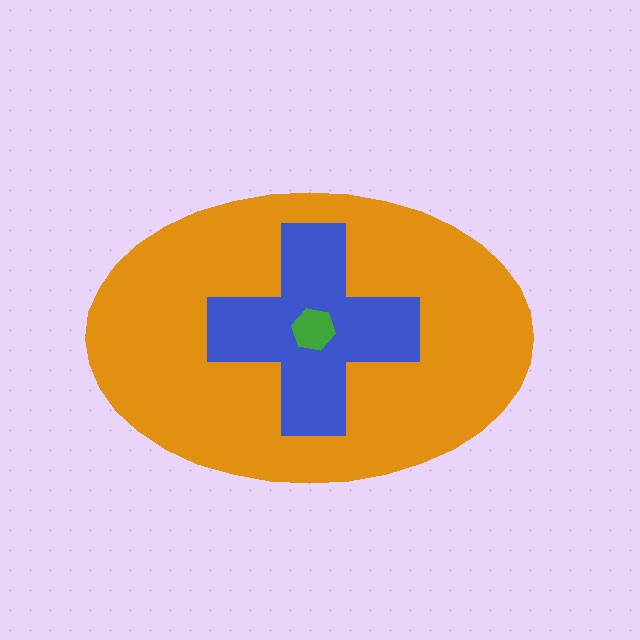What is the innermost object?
The green hexagon.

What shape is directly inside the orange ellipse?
The blue cross.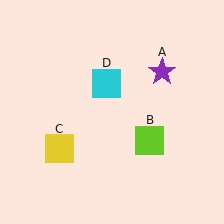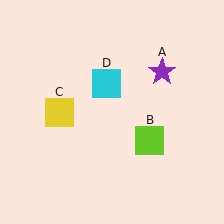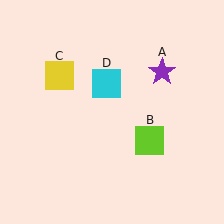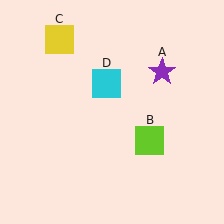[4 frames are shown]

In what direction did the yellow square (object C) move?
The yellow square (object C) moved up.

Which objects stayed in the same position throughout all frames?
Purple star (object A) and lime square (object B) and cyan square (object D) remained stationary.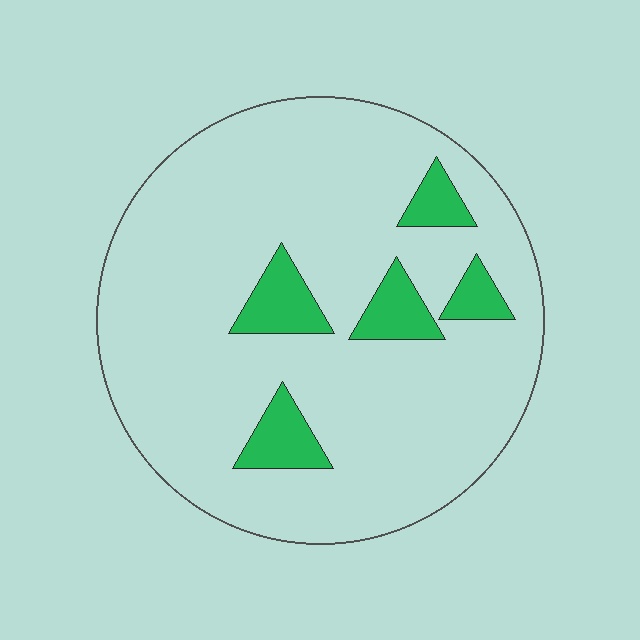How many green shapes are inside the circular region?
5.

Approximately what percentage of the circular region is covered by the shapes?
Approximately 10%.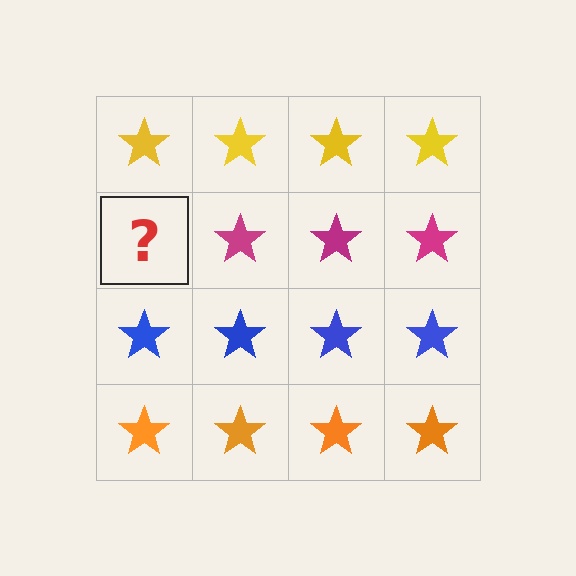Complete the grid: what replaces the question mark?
The question mark should be replaced with a magenta star.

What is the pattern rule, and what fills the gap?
The rule is that each row has a consistent color. The gap should be filled with a magenta star.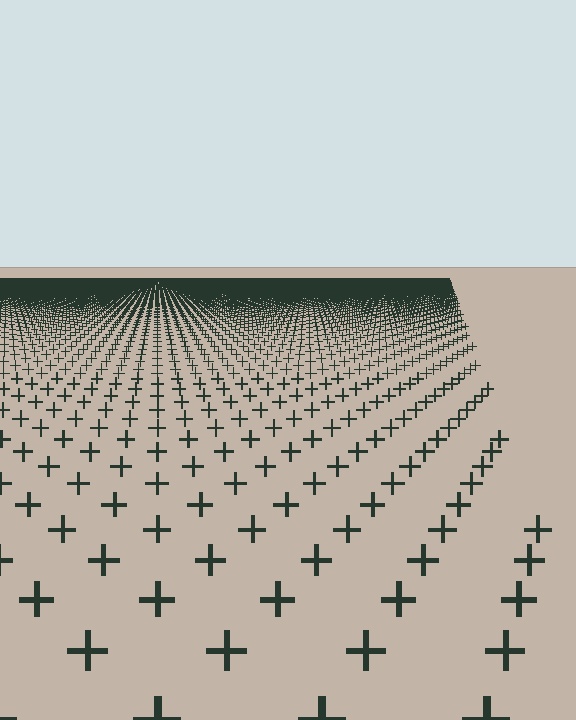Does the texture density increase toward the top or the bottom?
Density increases toward the top.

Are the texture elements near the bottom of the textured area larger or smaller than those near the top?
Larger. Near the bottom, elements are closer to the viewer and appear at a bigger on-screen size.